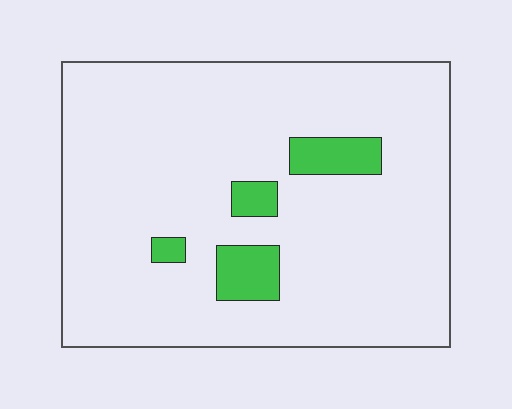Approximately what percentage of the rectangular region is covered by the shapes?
Approximately 10%.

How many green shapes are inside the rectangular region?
4.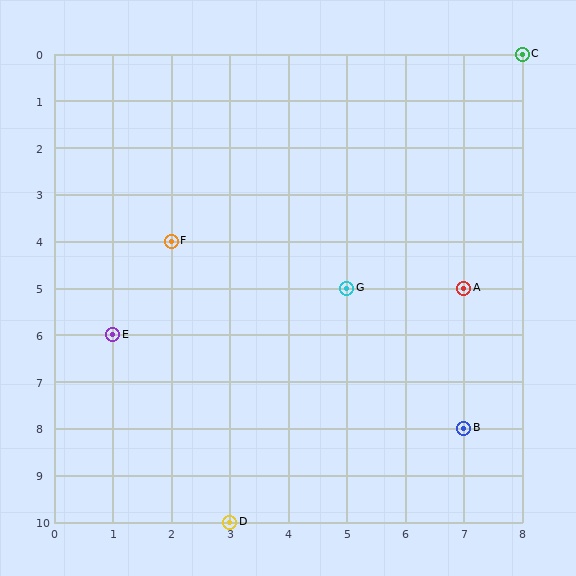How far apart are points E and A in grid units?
Points E and A are 6 columns and 1 row apart (about 6.1 grid units diagonally).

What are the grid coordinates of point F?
Point F is at grid coordinates (2, 4).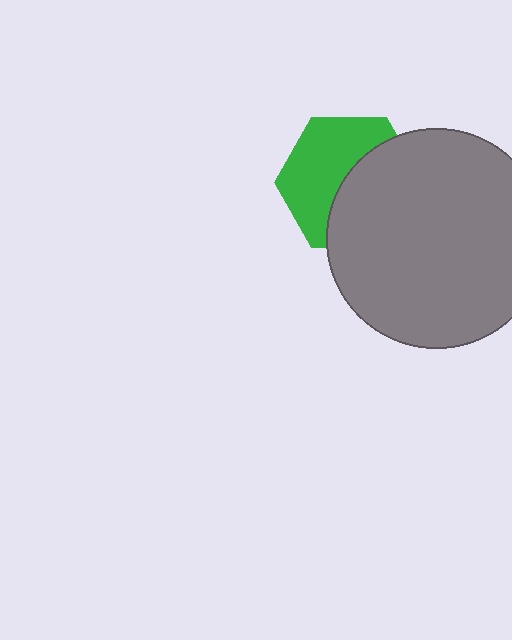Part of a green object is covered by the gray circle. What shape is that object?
It is a hexagon.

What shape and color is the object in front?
The object in front is a gray circle.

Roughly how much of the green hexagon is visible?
About half of it is visible (roughly 51%).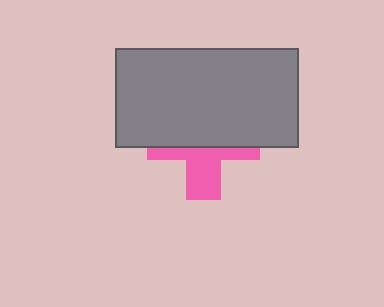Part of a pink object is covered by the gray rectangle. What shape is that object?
It is a cross.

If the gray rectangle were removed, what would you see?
You would see the complete pink cross.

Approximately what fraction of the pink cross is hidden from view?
Roughly 58% of the pink cross is hidden behind the gray rectangle.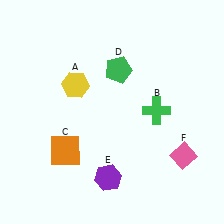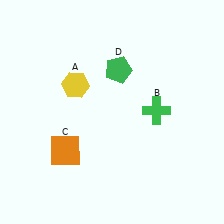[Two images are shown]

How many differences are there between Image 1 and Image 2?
There are 2 differences between the two images.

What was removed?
The pink diamond (F), the purple hexagon (E) were removed in Image 2.